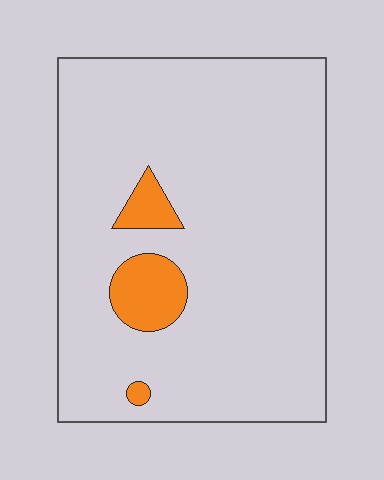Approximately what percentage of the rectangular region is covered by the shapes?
Approximately 10%.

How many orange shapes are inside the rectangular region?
3.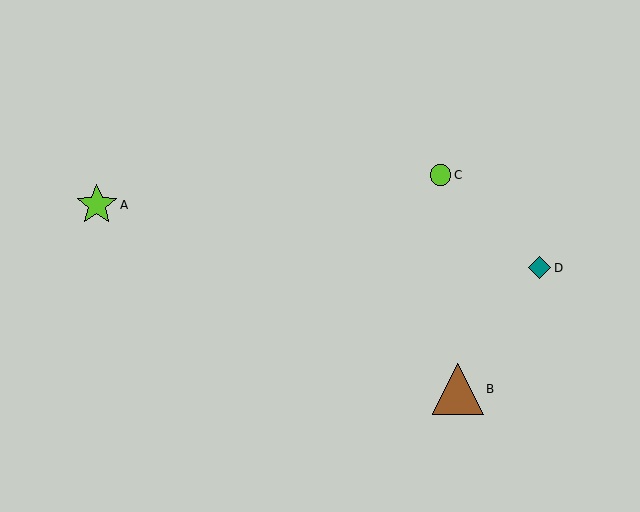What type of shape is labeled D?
Shape D is a teal diamond.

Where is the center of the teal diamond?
The center of the teal diamond is at (540, 268).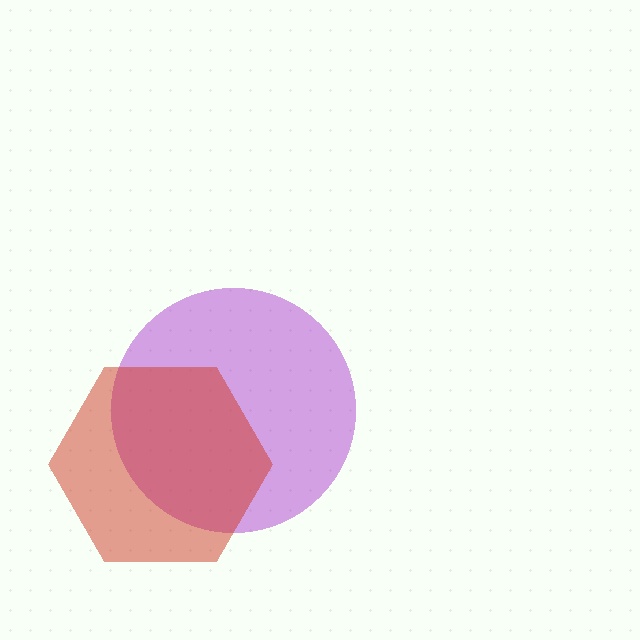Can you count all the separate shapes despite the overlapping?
Yes, there are 2 separate shapes.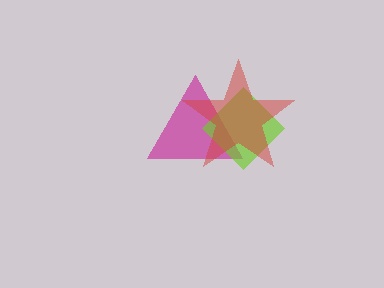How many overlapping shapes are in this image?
There are 3 overlapping shapes in the image.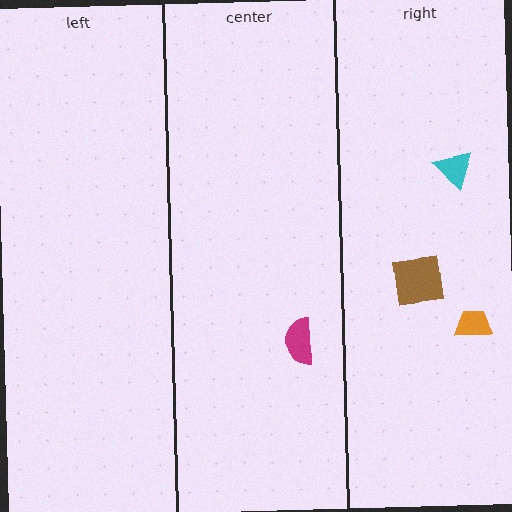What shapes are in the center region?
The magenta semicircle.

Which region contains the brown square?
The right region.